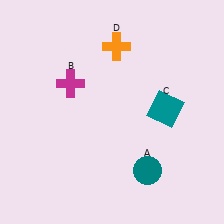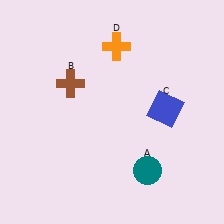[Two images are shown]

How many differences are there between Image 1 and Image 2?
There are 2 differences between the two images.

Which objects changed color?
B changed from magenta to brown. C changed from teal to blue.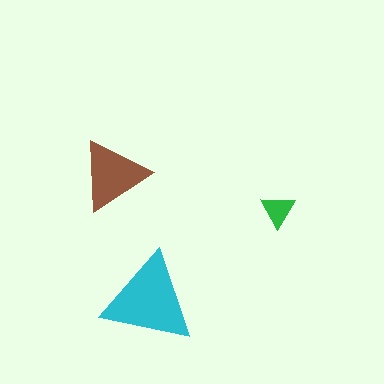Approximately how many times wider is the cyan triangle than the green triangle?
About 2.5 times wider.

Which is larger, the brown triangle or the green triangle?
The brown one.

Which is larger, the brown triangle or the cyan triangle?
The cyan one.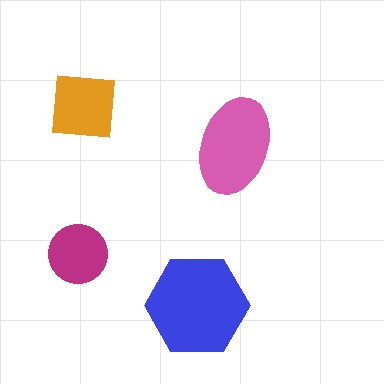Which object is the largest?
The blue hexagon.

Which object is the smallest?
The magenta circle.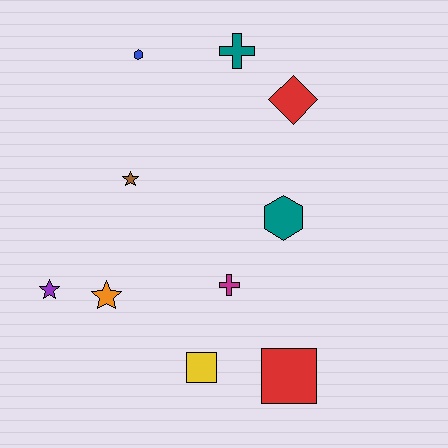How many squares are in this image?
There are 2 squares.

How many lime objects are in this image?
There are no lime objects.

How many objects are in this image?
There are 10 objects.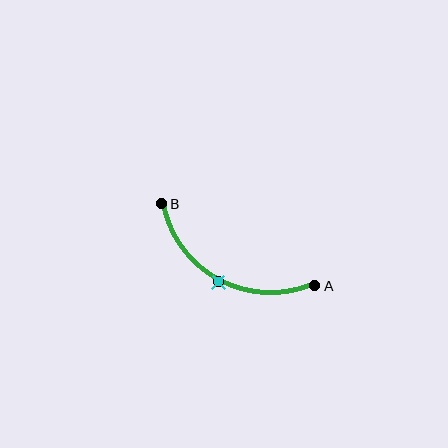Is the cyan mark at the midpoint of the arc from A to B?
Yes. The cyan mark lies on the arc at equal arc-length from both A and B — it is the arc midpoint.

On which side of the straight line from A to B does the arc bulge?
The arc bulges below the straight line connecting A and B.